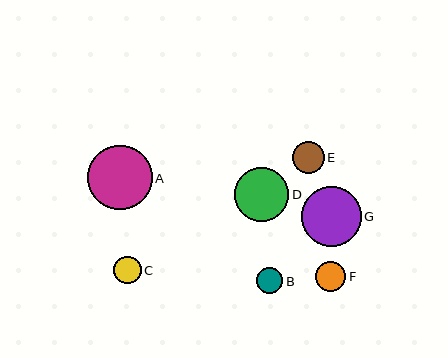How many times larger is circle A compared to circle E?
Circle A is approximately 2.0 times the size of circle E.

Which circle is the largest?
Circle A is the largest with a size of approximately 65 pixels.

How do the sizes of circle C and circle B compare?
Circle C and circle B are approximately the same size.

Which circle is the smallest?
Circle B is the smallest with a size of approximately 26 pixels.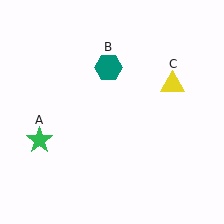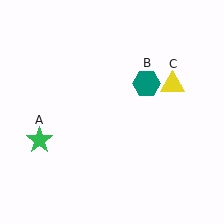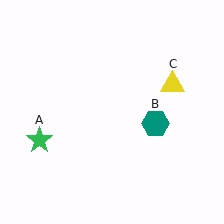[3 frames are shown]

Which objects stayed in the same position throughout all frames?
Green star (object A) and yellow triangle (object C) remained stationary.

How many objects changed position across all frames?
1 object changed position: teal hexagon (object B).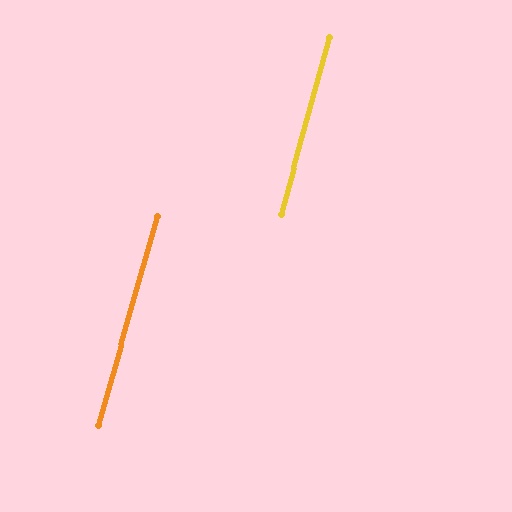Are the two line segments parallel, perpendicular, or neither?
Parallel — their directions differ by only 0.6°.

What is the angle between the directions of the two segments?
Approximately 1 degree.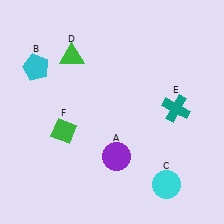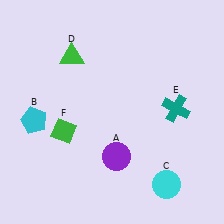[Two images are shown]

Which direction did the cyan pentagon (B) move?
The cyan pentagon (B) moved down.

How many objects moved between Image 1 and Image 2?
1 object moved between the two images.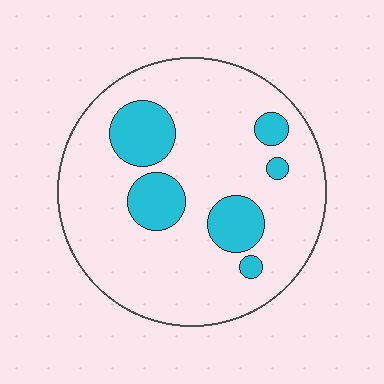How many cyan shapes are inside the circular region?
6.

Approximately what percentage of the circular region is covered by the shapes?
Approximately 20%.